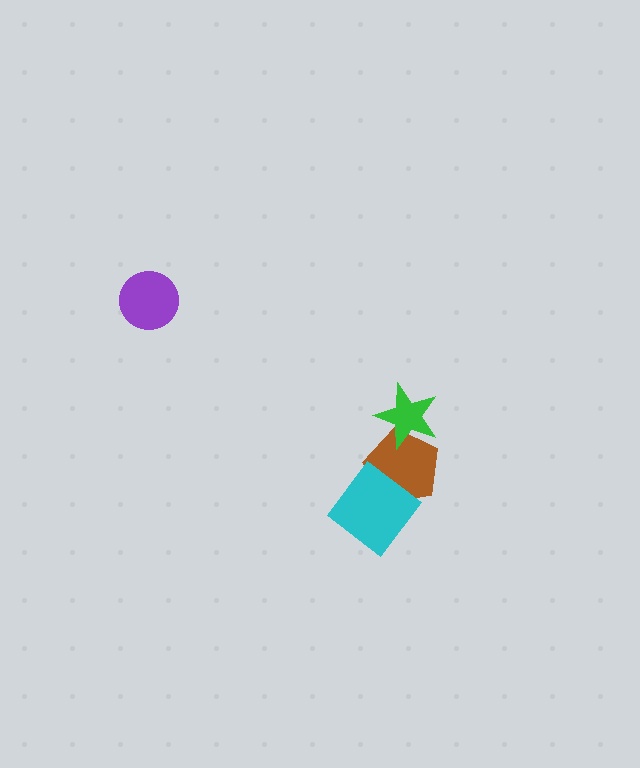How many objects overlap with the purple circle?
0 objects overlap with the purple circle.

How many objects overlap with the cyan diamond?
1 object overlaps with the cyan diamond.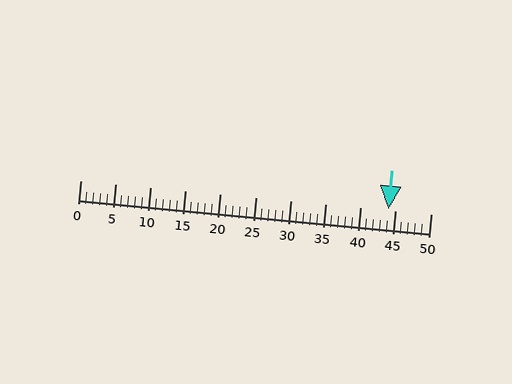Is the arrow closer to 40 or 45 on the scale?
The arrow is closer to 45.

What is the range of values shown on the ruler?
The ruler shows values from 0 to 50.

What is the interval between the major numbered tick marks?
The major tick marks are spaced 5 units apart.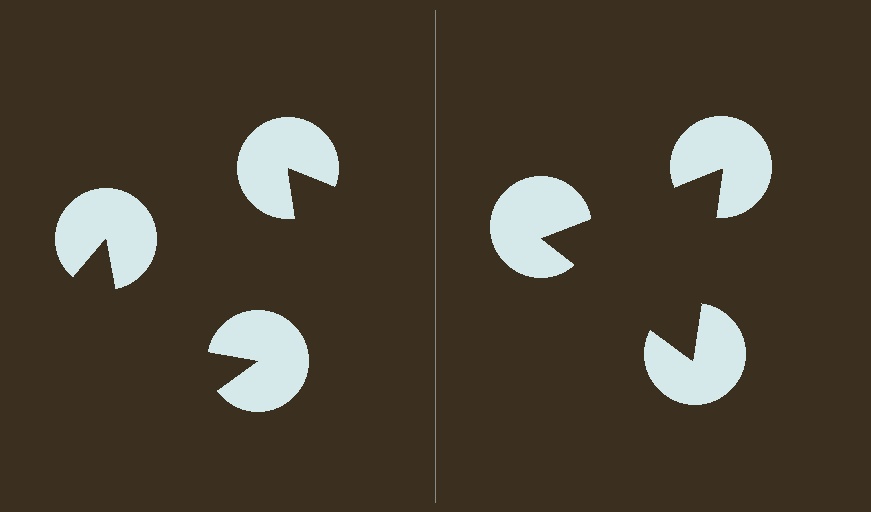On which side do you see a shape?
An illusory triangle appears on the right side. On the left side the wedge cuts are rotated, so no coherent shape forms.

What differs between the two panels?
The pac-man discs are positioned identically on both sides; only the wedge orientations differ. On the right they align to a triangle; on the left they are misaligned.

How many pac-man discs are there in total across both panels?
6 — 3 on each side.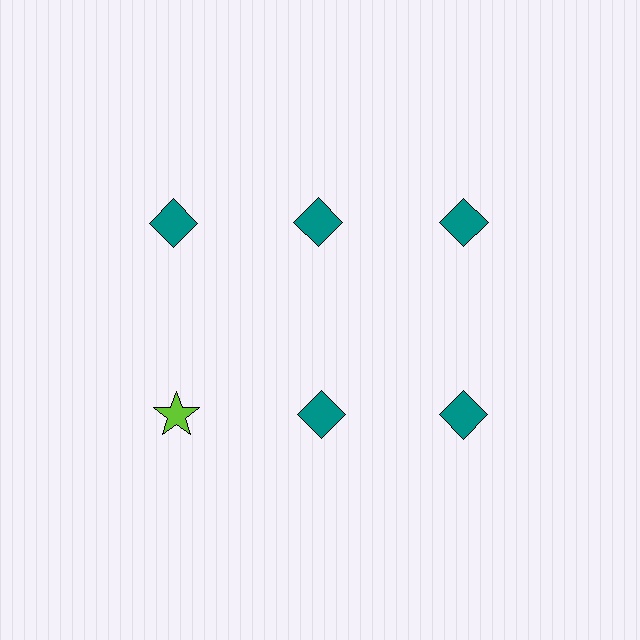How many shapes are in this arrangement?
There are 6 shapes arranged in a grid pattern.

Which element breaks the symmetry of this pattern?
The lime star in the second row, leftmost column breaks the symmetry. All other shapes are teal diamonds.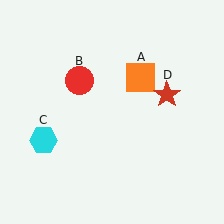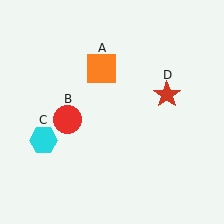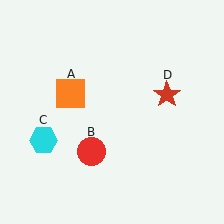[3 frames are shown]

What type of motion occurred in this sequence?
The orange square (object A), red circle (object B) rotated counterclockwise around the center of the scene.